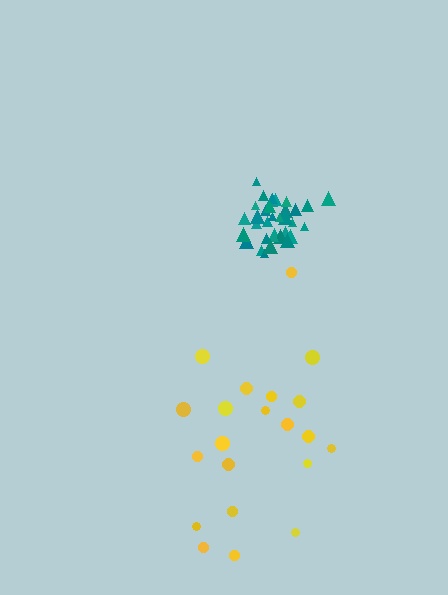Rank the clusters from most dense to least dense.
teal, yellow.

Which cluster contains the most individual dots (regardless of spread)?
Teal (35).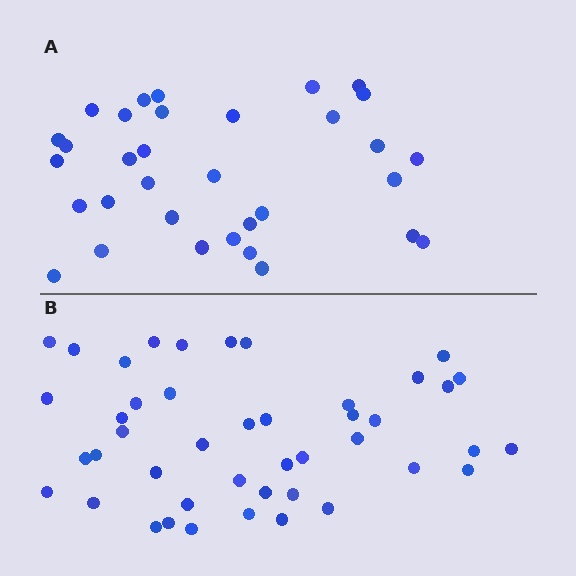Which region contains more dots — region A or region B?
Region B (the bottom region) has more dots.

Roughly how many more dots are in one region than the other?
Region B has roughly 12 or so more dots than region A.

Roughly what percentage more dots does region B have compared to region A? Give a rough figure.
About 35% more.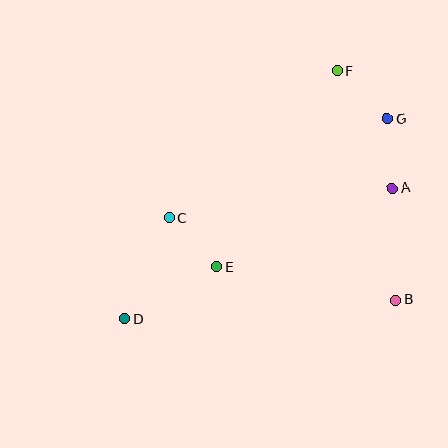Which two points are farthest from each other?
Points D and G are farthest from each other.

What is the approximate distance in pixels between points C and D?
The distance between C and D is approximately 111 pixels.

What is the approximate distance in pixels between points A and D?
The distance between A and D is approximately 298 pixels.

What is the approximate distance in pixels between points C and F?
The distance between C and F is approximately 222 pixels.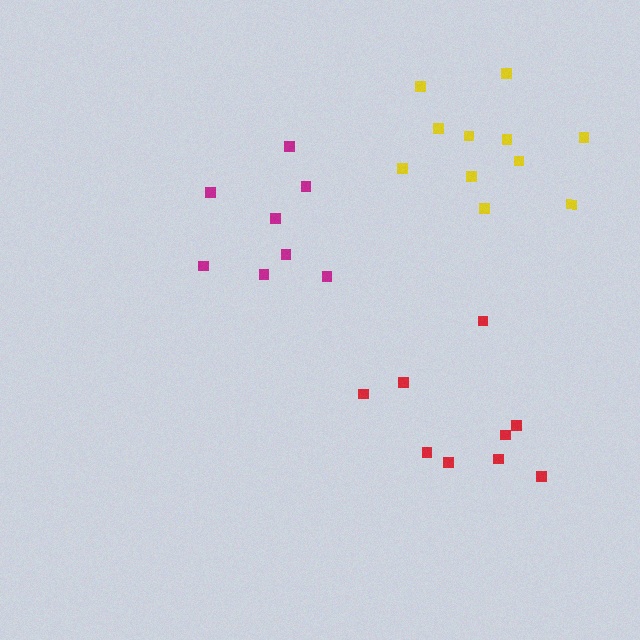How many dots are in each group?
Group 1: 9 dots, Group 2: 8 dots, Group 3: 11 dots (28 total).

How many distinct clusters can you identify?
There are 3 distinct clusters.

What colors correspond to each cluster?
The clusters are colored: red, magenta, yellow.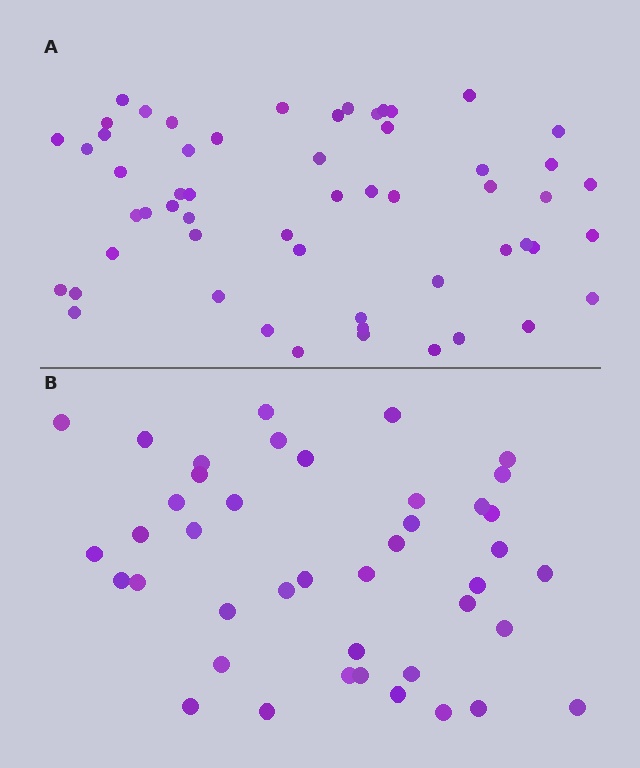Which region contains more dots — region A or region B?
Region A (the top region) has more dots.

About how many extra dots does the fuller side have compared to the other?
Region A has approximately 15 more dots than region B.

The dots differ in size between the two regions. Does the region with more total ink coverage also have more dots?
No. Region B has more total ink coverage because its dots are larger, but region A actually contains more individual dots. Total area can be misleading — the number of items is what matters here.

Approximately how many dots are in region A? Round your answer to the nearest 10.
About 60 dots. (The exact count is 56, which rounds to 60.)